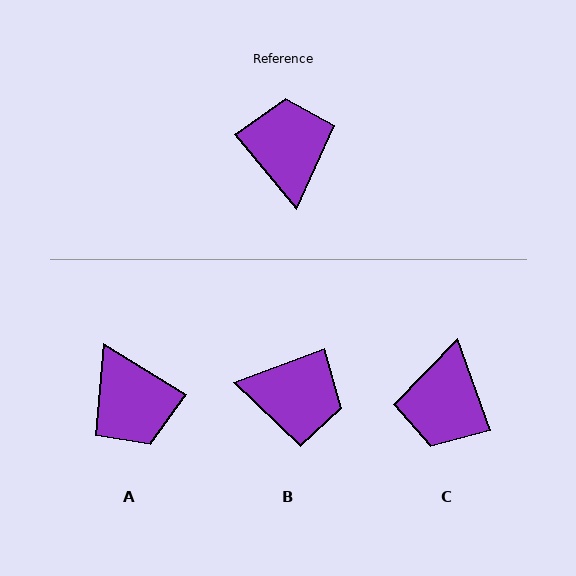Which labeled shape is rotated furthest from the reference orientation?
A, about 161 degrees away.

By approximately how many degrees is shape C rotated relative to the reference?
Approximately 160 degrees counter-clockwise.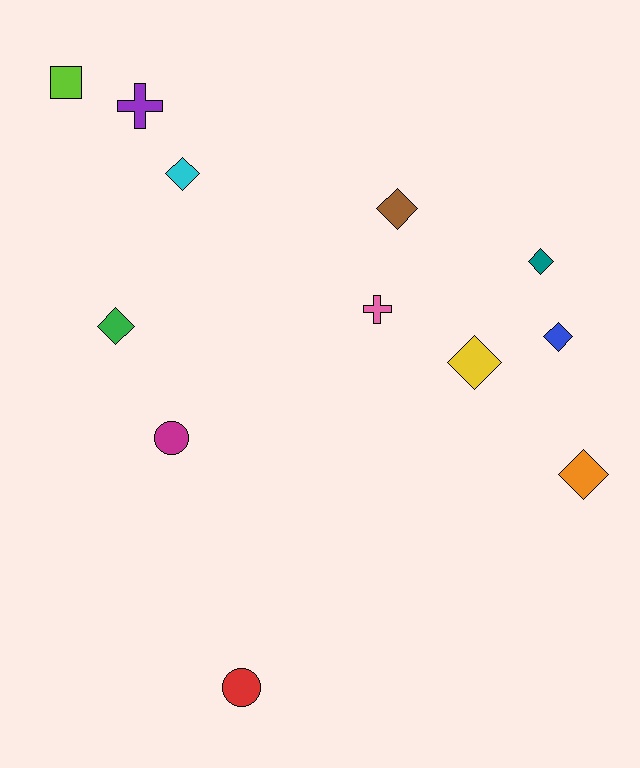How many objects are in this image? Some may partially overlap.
There are 12 objects.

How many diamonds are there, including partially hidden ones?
There are 7 diamonds.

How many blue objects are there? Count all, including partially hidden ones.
There is 1 blue object.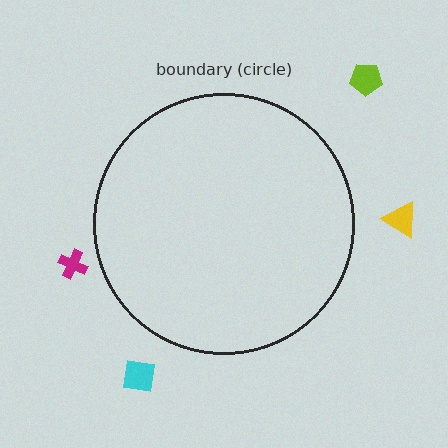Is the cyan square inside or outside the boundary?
Outside.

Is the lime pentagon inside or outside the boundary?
Outside.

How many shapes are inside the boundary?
0 inside, 4 outside.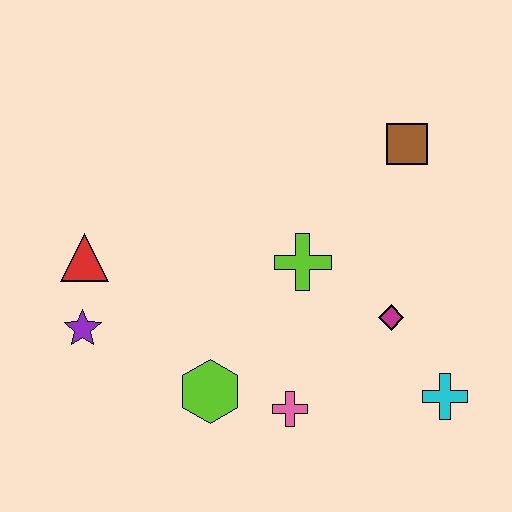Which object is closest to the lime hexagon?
The pink cross is closest to the lime hexagon.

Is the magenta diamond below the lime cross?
Yes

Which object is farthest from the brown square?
The purple star is farthest from the brown square.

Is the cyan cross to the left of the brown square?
No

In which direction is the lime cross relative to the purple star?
The lime cross is to the right of the purple star.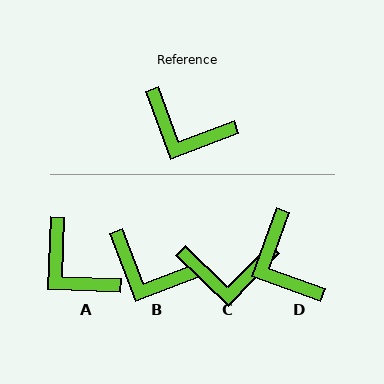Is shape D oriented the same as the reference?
No, it is off by about 40 degrees.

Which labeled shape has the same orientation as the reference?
B.